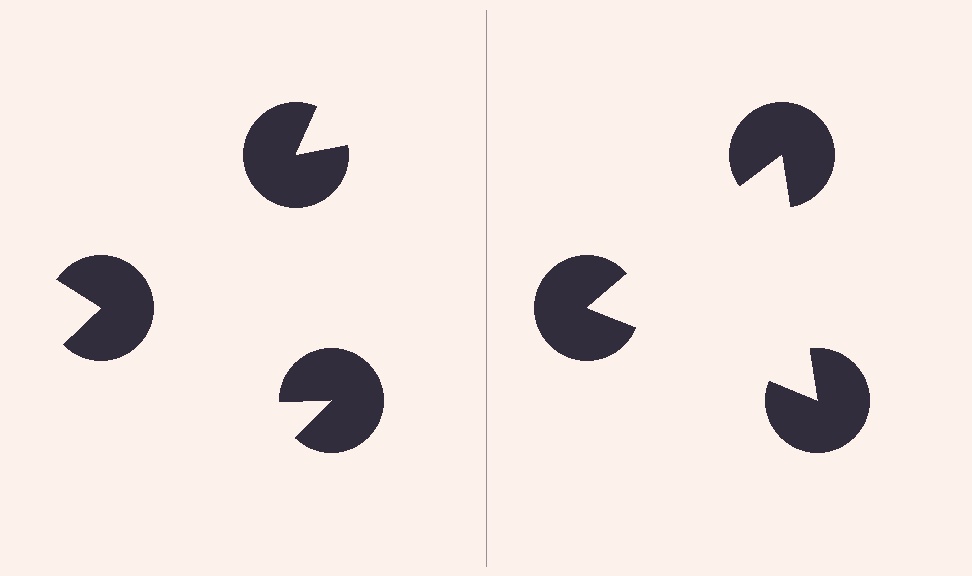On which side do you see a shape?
An illusory triangle appears on the right side. On the left side the wedge cuts are rotated, so no coherent shape forms.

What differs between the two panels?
The pac-man discs are positioned identically on both sides; only the wedge orientations differ. On the right they align to a triangle; on the left they are misaligned.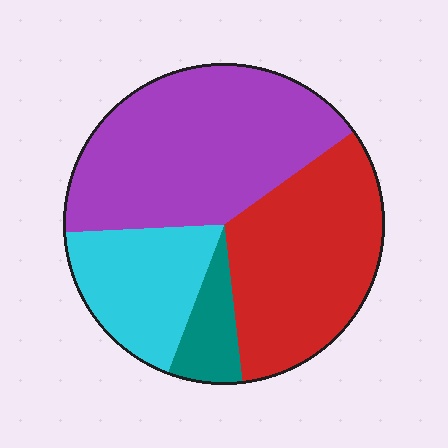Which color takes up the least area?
Teal, at roughly 10%.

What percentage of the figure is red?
Red covers 33% of the figure.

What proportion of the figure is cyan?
Cyan takes up about one fifth (1/5) of the figure.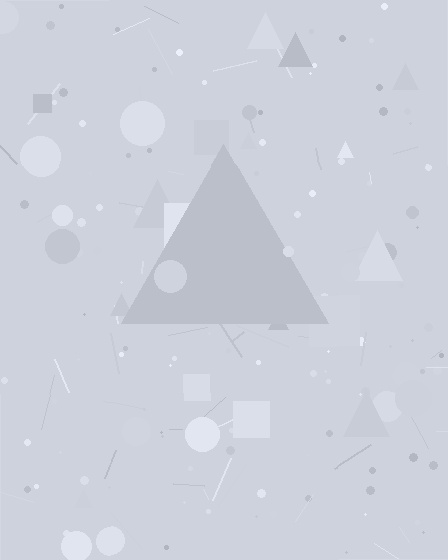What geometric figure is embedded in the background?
A triangle is embedded in the background.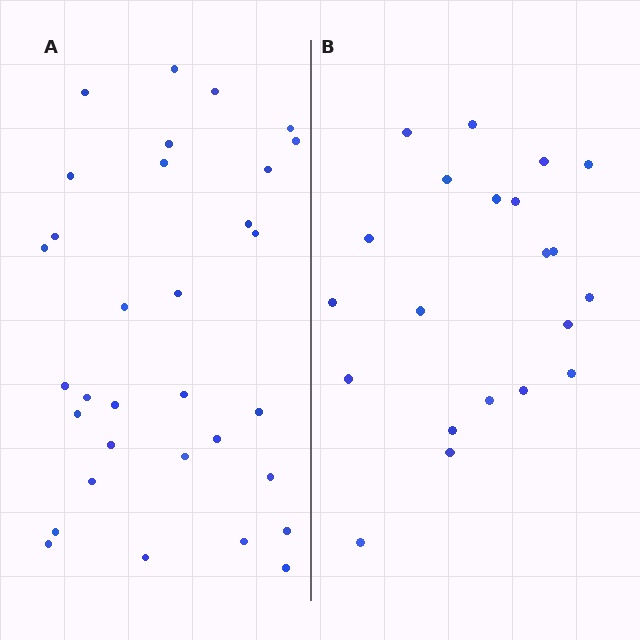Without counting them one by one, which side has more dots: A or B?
Region A (the left region) has more dots.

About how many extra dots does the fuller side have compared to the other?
Region A has roughly 12 or so more dots than region B.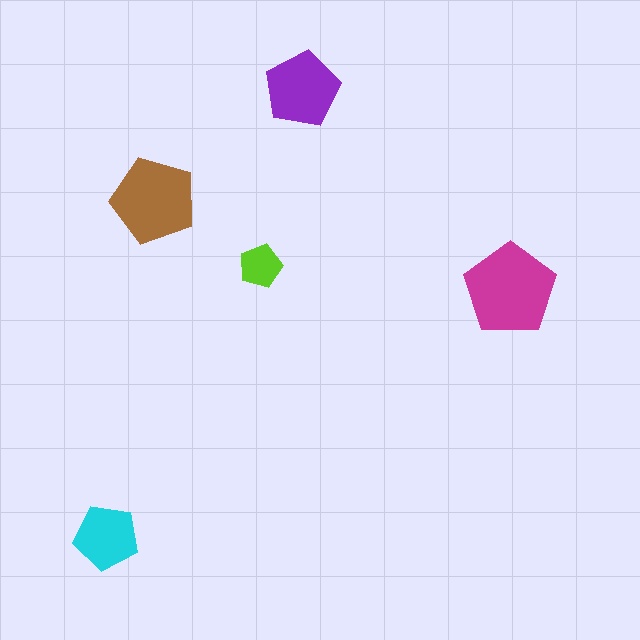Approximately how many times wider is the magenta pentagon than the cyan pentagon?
About 1.5 times wider.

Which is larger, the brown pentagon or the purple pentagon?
The brown one.